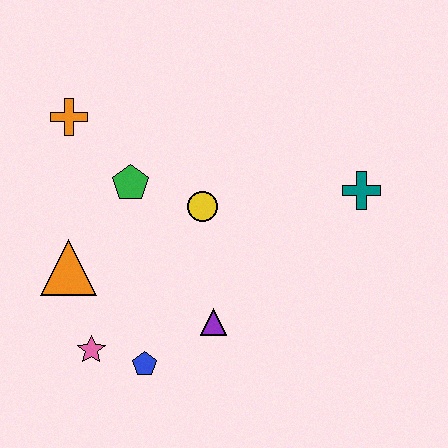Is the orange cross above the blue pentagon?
Yes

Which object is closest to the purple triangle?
The blue pentagon is closest to the purple triangle.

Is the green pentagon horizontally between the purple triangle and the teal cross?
No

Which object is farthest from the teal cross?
The pink star is farthest from the teal cross.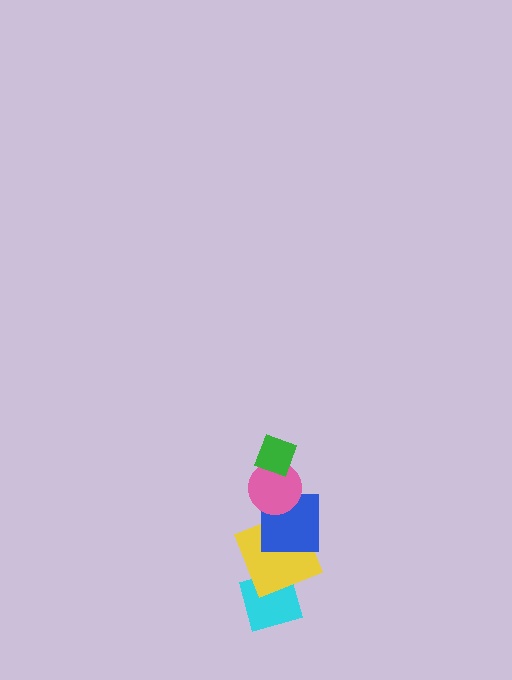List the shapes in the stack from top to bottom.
From top to bottom: the green diamond, the pink circle, the blue square, the yellow square, the cyan diamond.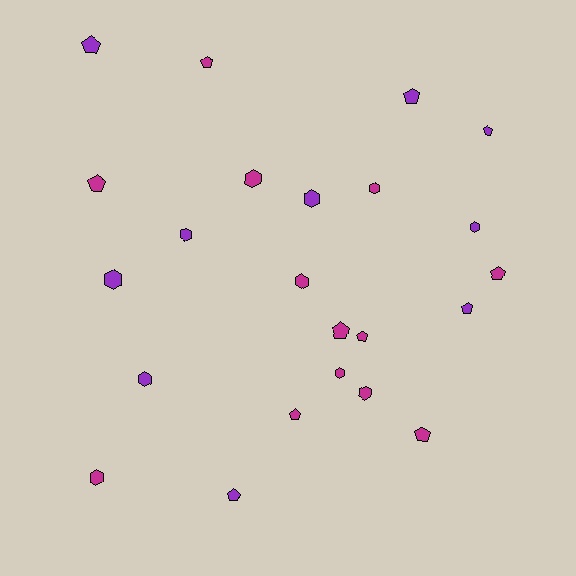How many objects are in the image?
There are 23 objects.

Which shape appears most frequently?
Pentagon, with 12 objects.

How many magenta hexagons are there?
There are 6 magenta hexagons.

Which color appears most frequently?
Magenta, with 13 objects.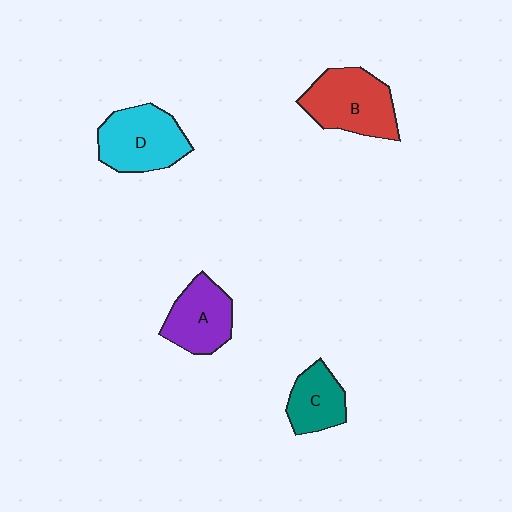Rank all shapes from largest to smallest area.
From largest to smallest: B (red), D (cyan), A (purple), C (teal).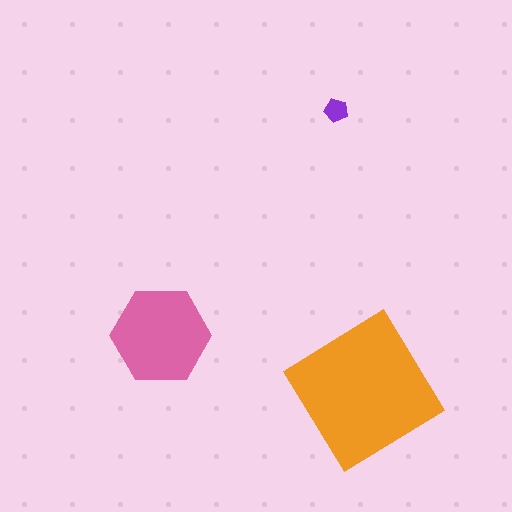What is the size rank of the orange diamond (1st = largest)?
1st.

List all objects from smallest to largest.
The purple pentagon, the pink hexagon, the orange diamond.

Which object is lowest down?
The orange diamond is bottommost.